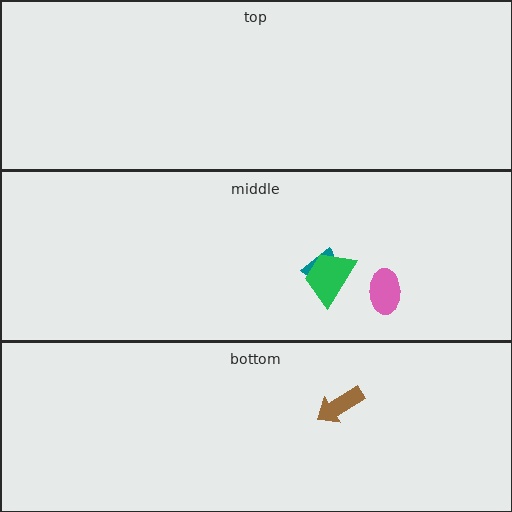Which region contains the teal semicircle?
The middle region.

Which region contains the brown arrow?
The bottom region.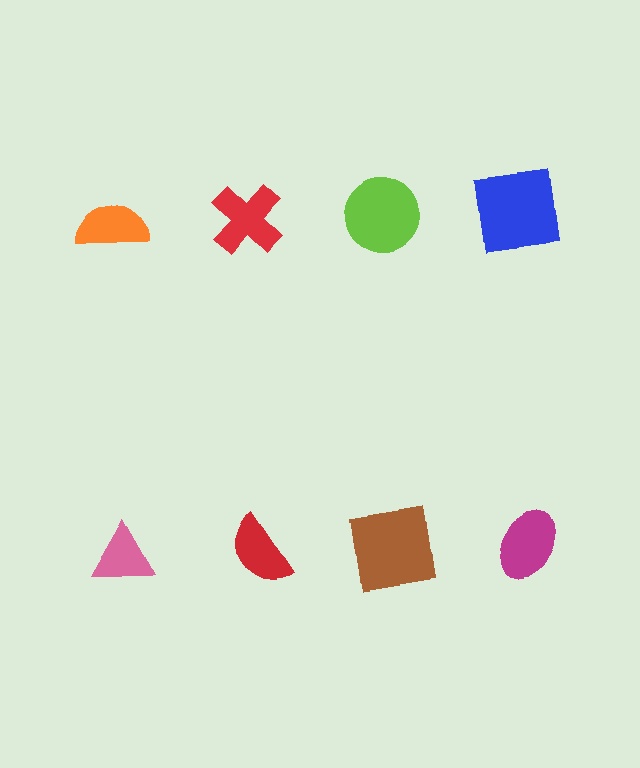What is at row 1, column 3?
A lime circle.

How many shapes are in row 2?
4 shapes.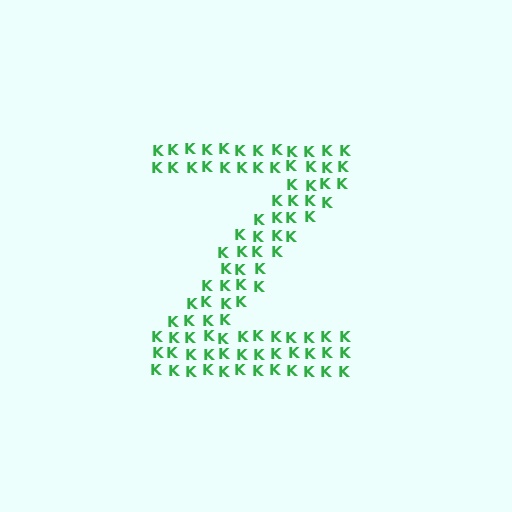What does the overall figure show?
The overall figure shows the letter Z.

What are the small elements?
The small elements are letter K's.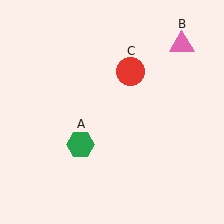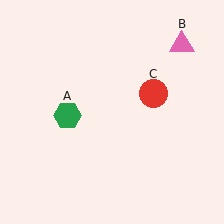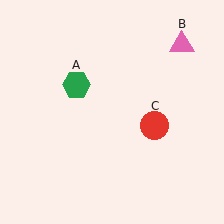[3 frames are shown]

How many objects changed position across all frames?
2 objects changed position: green hexagon (object A), red circle (object C).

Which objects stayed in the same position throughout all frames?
Pink triangle (object B) remained stationary.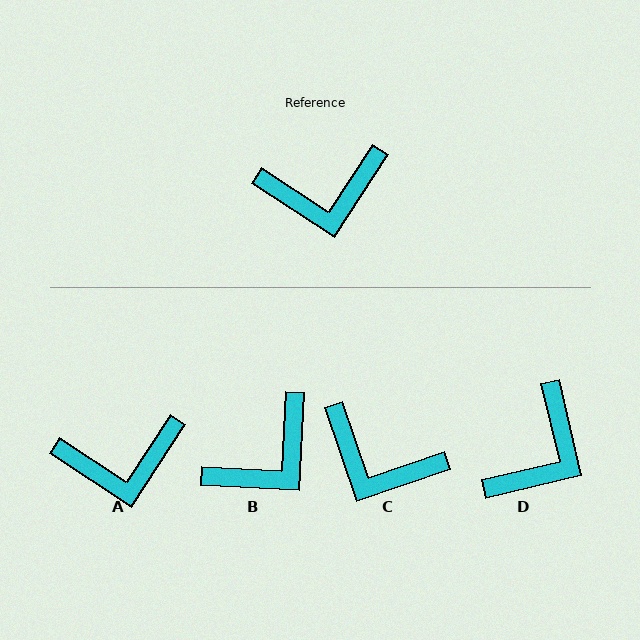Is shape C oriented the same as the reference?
No, it is off by about 38 degrees.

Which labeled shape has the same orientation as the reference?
A.